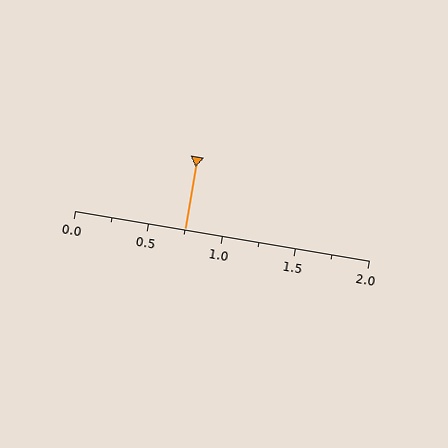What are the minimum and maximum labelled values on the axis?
The axis runs from 0.0 to 2.0.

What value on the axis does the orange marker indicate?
The marker indicates approximately 0.75.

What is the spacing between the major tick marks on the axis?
The major ticks are spaced 0.5 apart.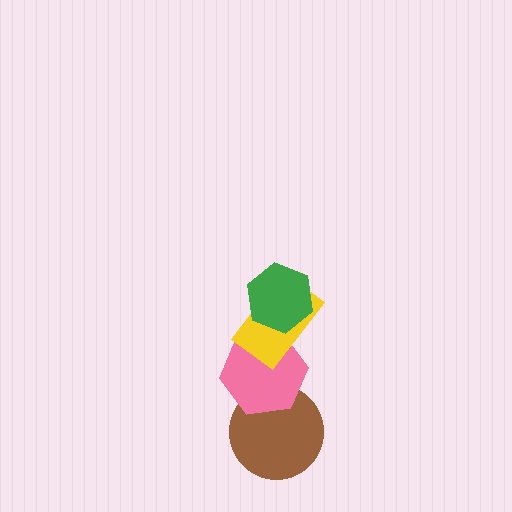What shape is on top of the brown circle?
The pink hexagon is on top of the brown circle.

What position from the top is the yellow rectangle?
The yellow rectangle is 2nd from the top.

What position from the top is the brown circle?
The brown circle is 4th from the top.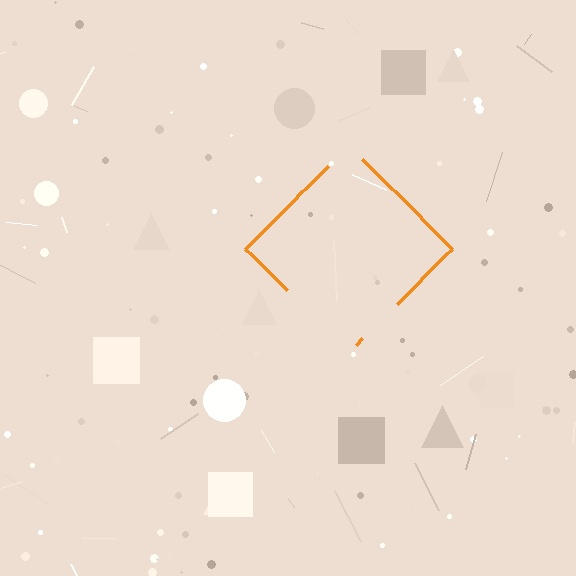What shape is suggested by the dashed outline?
The dashed outline suggests a diamond.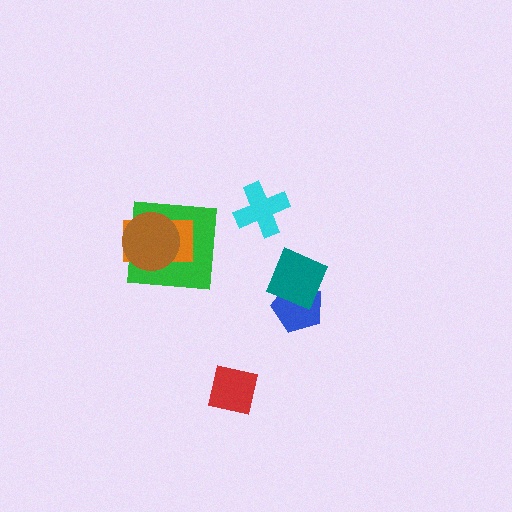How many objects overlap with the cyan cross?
0 objects overlap with the cyan cross.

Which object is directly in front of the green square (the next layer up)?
The orange rectangle is directly in front of the green square.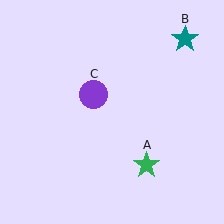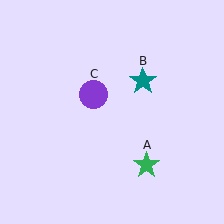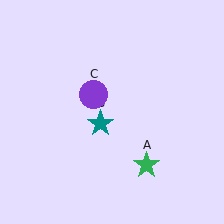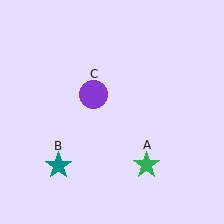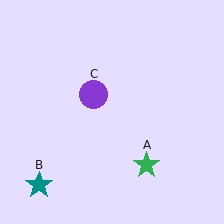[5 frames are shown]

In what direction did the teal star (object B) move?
The teal star (object B) moved down and to the left.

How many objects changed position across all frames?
1 object changed position: teal star (object B).